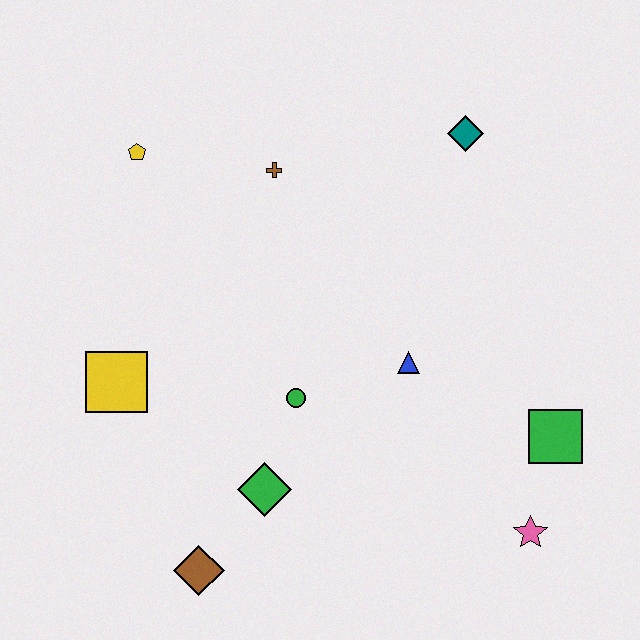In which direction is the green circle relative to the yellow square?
The green circle is to the right of the yellow square.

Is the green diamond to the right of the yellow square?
Yes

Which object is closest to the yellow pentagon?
The brown cross is closest to the yellow pentagon.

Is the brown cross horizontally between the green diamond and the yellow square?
No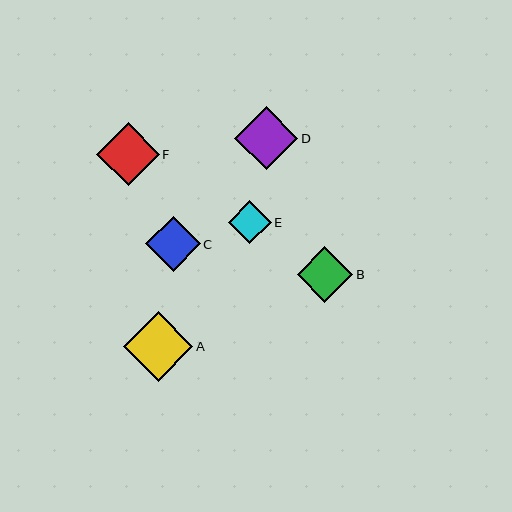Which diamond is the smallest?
Diamond E is the smallest with a size of approximately 43 pixels.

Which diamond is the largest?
Diamond A is the largest with a size of approximately 69 pixels.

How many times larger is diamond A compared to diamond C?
Diamond A is approximately 1.3 times the size of diamond C.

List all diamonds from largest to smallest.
From largest to smallest: A, D, F, B, C, E.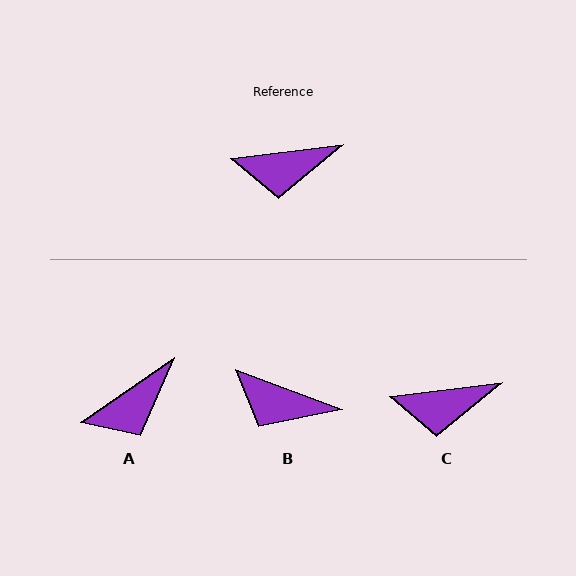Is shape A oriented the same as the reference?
No, it is off by about 27 degrees.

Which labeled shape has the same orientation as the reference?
C.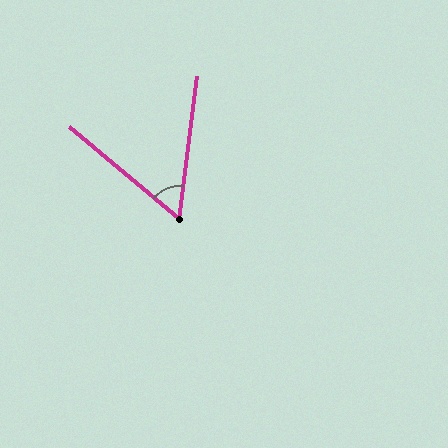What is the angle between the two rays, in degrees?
Approximately 57 degrees.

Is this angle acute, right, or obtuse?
It is acute.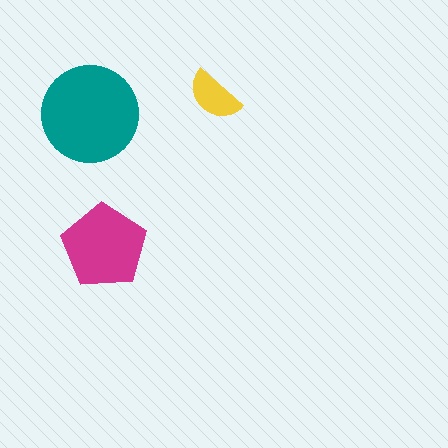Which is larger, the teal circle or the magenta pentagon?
The teal circle.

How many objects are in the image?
There are 3 objects in the image.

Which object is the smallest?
The yellow semicircle.